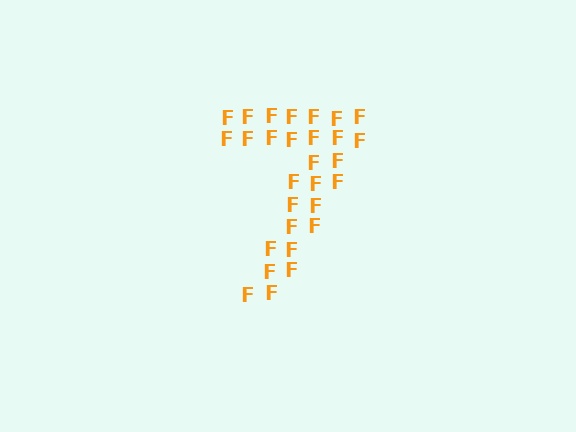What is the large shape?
The large shape is the digit 7.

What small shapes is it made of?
It is made of small letter F's.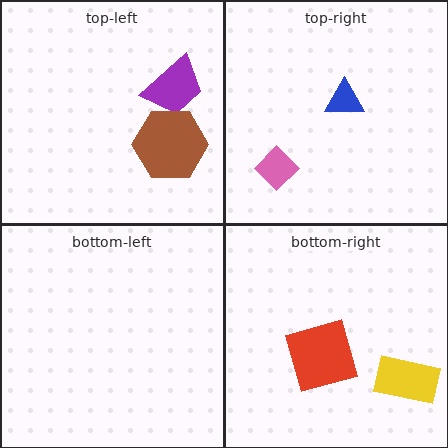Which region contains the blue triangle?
The top-right region.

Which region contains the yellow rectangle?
The bottom-right region.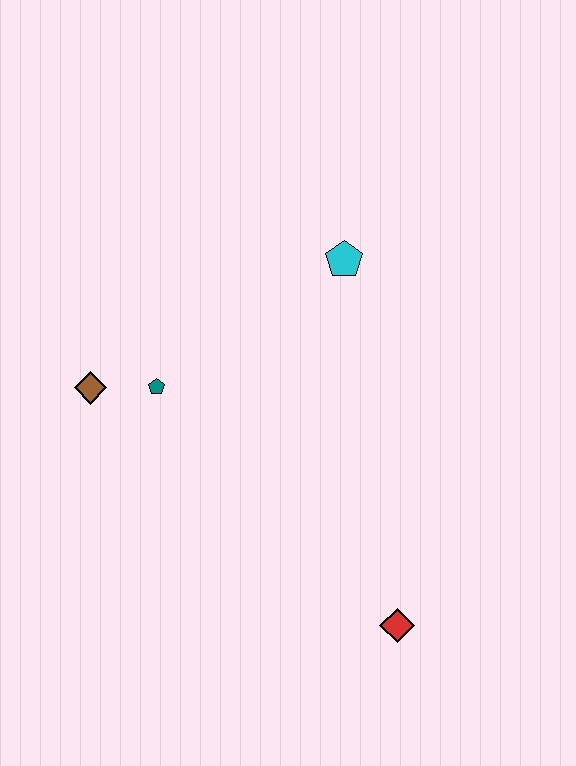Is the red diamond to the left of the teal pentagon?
No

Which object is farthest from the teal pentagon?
The red diamond is farthest from the teal pentagon.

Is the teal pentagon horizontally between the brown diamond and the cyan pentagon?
Yes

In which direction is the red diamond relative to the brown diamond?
The red diamond is to the right of the brown diamond.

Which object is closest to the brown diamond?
The teal pentagon is closest to the brown diamond.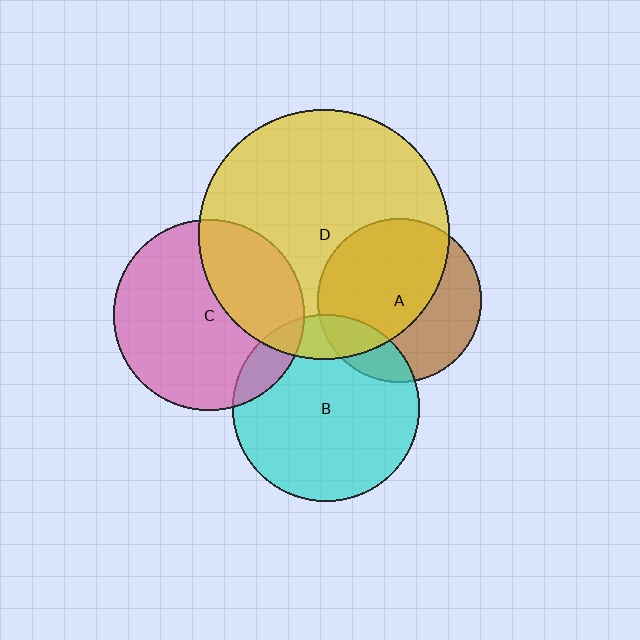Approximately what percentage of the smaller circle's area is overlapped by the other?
Approximately 10%.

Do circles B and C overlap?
Yes.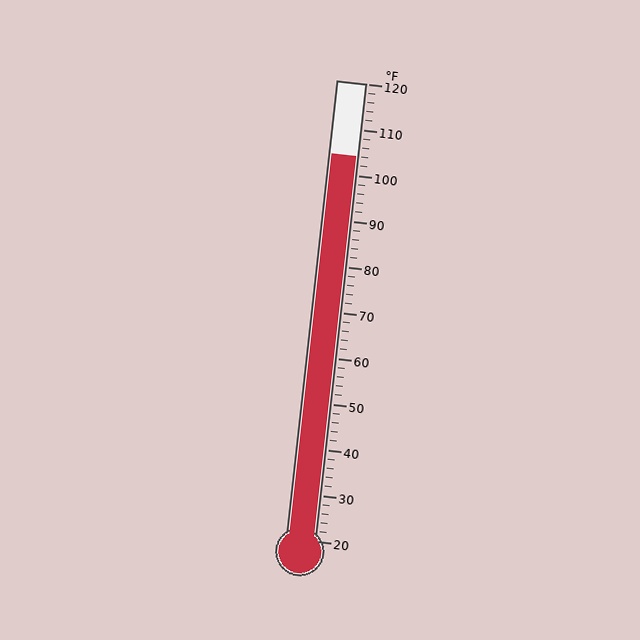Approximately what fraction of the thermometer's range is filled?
The thermometer is filled to approximately 85% of its range.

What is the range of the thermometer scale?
The thermometer scale ranges from 20°F to 120°F.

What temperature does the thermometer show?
The thermometer shows approximately 104°F.